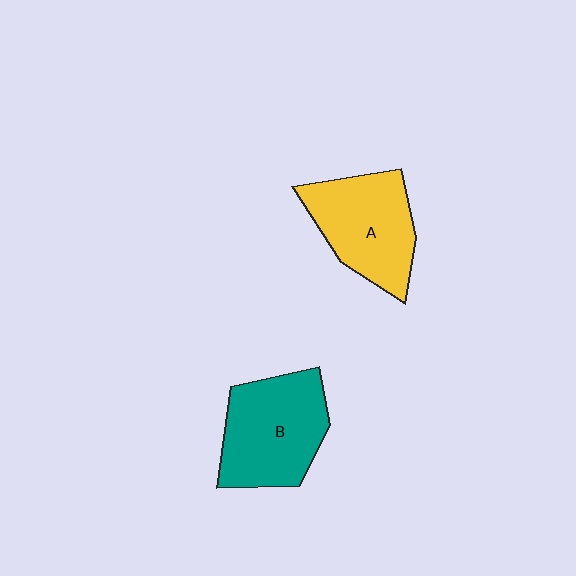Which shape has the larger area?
Shape B (teal).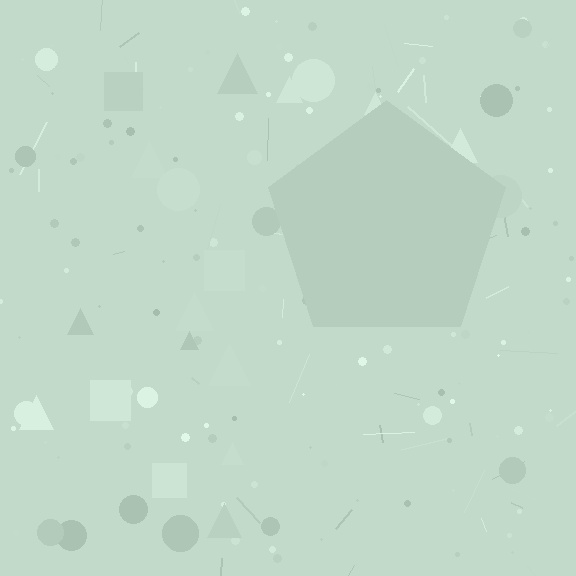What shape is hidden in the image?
A pentagon is hidden in the image.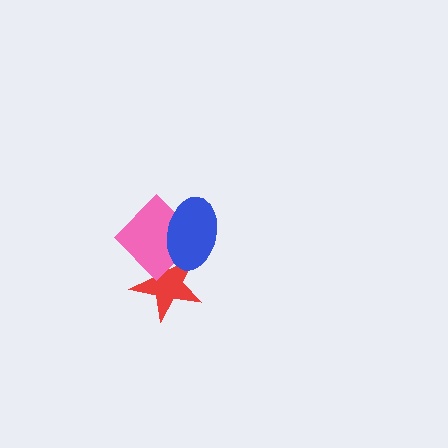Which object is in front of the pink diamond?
The blue ellipse is in front of the pink diamond.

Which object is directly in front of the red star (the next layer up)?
The pink diamond is directly in front of the red star.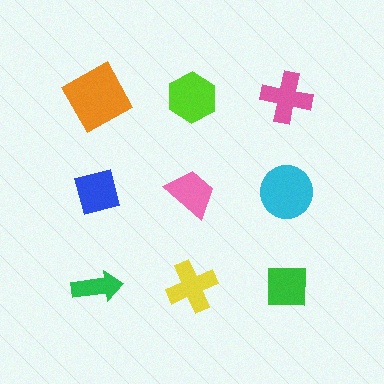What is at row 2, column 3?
A cyan circle.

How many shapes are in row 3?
3 shapes.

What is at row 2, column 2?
A pink trapezoid.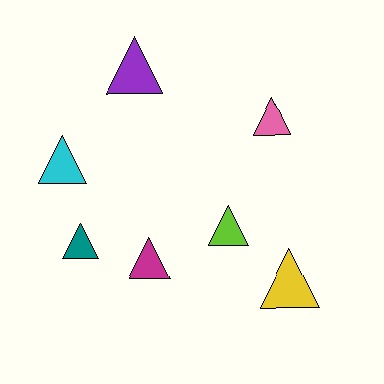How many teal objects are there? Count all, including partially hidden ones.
There is 1 teal object.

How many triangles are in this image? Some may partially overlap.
There are 7 triangles.